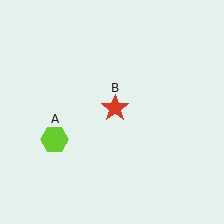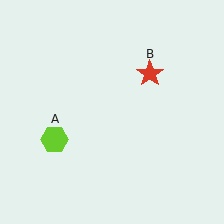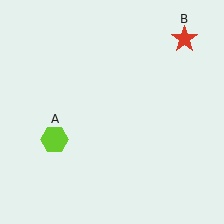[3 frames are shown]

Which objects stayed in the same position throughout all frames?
Lime hexagon (object A) remained stationary.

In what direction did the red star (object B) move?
The red star (object B) moved up and to the right.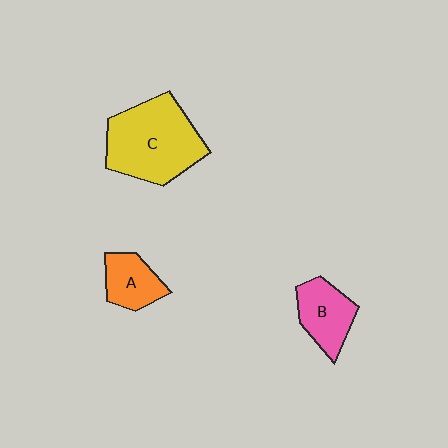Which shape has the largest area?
Shape C (yellow).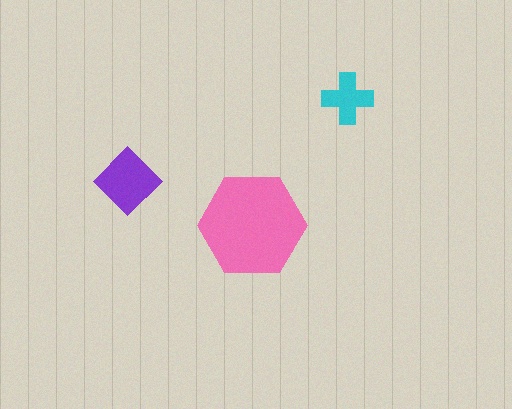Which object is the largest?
The pink hexagon.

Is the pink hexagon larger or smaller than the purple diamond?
Larger.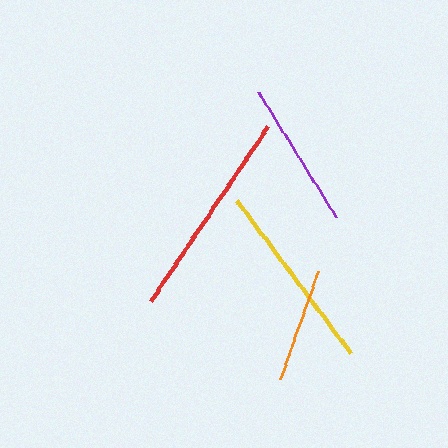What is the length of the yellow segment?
The yellow segment is approximately 191 pixels long.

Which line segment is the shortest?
The orange line is the shortest at approximately 115 pixels.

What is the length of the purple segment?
The purple segment is approximately 148 pixels long.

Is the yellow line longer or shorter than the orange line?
The yellow line is longer than the orange line.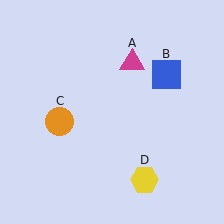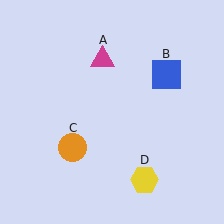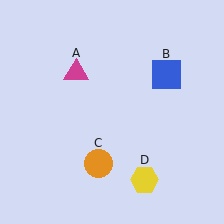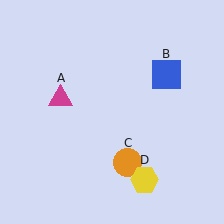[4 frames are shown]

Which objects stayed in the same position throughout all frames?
Blue square (object B) and yellow hexagon (object D) remained stationary.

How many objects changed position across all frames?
2 objects changed position: magenta triangle (object A), orange circle (object C).